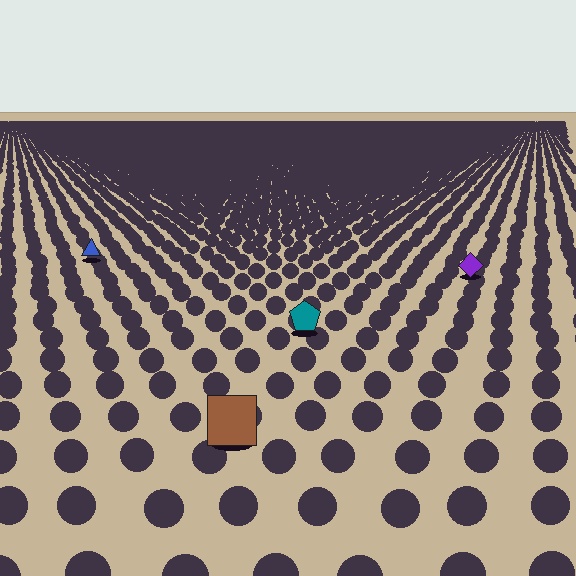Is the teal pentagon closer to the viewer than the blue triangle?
Yes. The teal pentagon is closer — you can tell from the texture gradient: the ground texture is coarser near it.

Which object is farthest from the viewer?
The blue triangle is farthest from the viewer. It appears smaller and the ground texture around it is denser.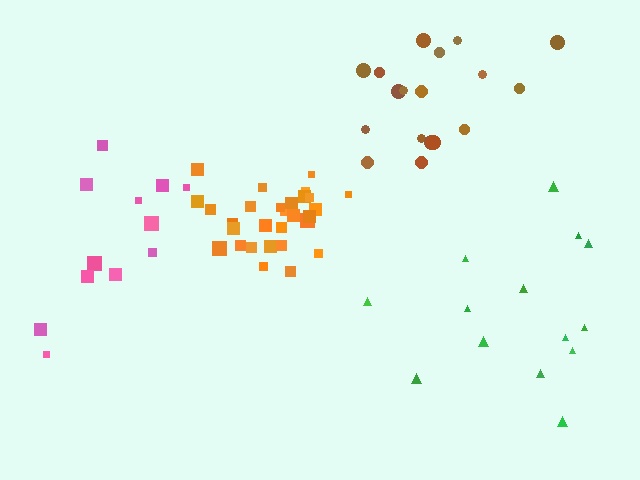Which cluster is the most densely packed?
Orange.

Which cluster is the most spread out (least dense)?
Green.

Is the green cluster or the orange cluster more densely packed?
Orange.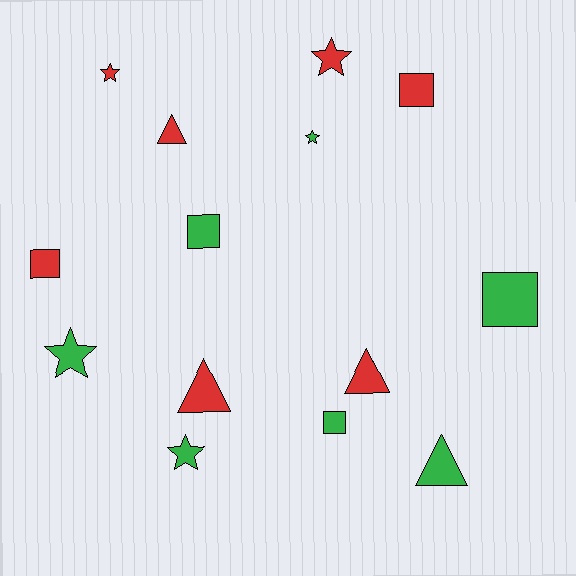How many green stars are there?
There are 3 green stars.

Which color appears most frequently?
Green, with 7 objects.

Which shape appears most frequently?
Star, with 5 objects.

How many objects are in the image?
There are 14 objects.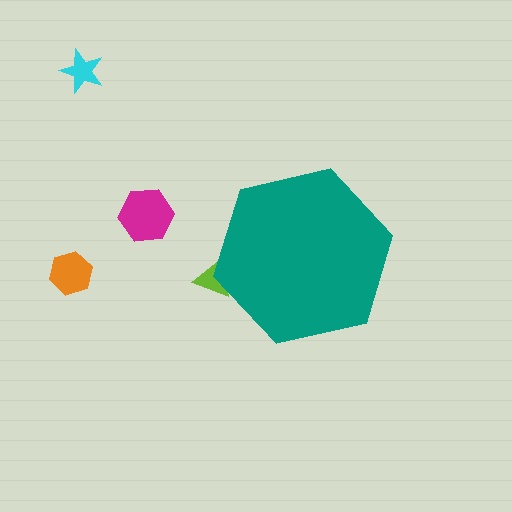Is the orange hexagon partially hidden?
No, the orange hexagon is fully visible.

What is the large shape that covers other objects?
A teal hexagon.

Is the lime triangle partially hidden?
Yes, the lime triangle is partially hidden behind the teal hexagon.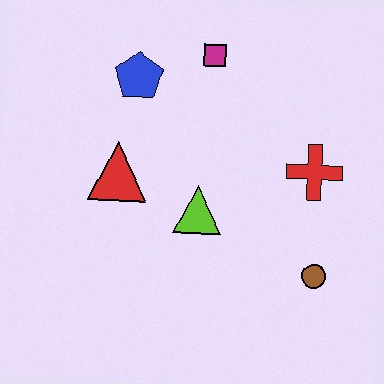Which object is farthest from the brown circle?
The blue pentagon is farthest from the brown circle.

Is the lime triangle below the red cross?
Yes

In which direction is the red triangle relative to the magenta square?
The red triangle is below the magenta square.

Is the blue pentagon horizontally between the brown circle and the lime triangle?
No